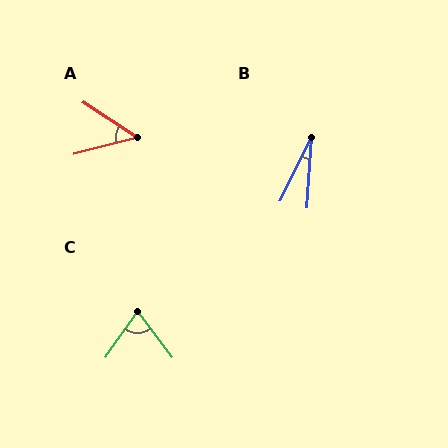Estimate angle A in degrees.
Approximately 48 degrees.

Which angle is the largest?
C, at approximately 73 degrees.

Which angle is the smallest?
B, at approximately 22 degrees.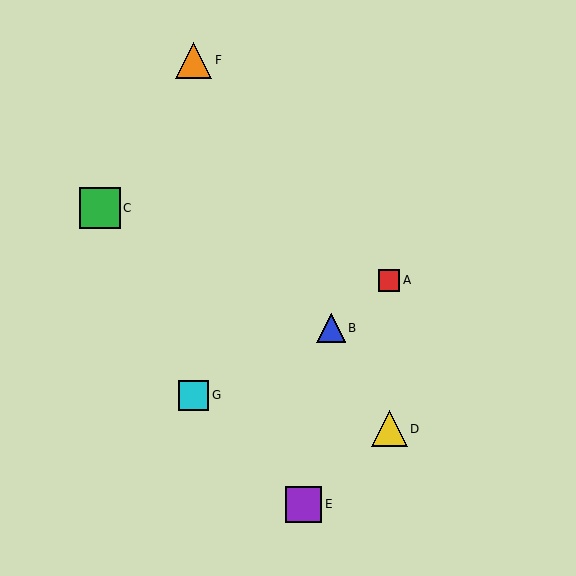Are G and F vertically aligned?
Yes, both are at x≈194.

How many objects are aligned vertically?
2 objects (F, G) are aligned vertically.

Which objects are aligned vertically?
Objects F, G are aligned vertically.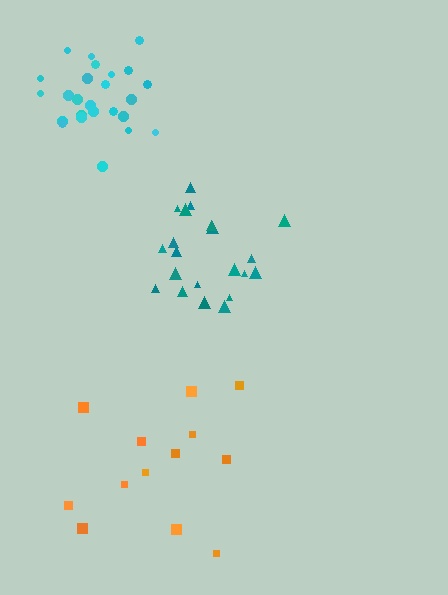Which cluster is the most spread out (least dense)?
Orange.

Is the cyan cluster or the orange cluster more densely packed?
Cyan.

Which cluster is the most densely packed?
Teal.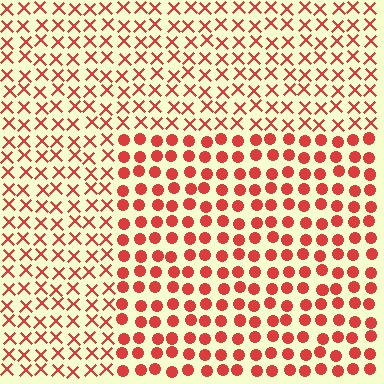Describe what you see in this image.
The image is filled with small red elements arranged in a uniform grid. A rectangle-shaped region contains circles, while the surrounding area contains X marks. The boundary is defined purely by the change in element shape.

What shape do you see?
I see a rectangle.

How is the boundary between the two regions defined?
The boundary is defined by a change in element shape: circles inside vs. X marks outside. All elements share the same color and spacing.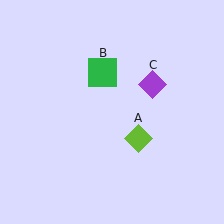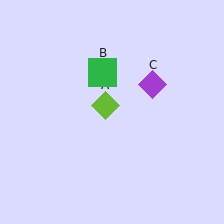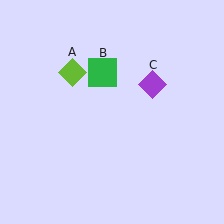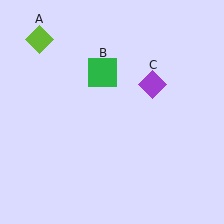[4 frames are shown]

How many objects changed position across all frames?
1 object changed position: lime diamond (object A).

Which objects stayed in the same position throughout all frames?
Green square (object B) and purple diamond (object C) remained stationary.